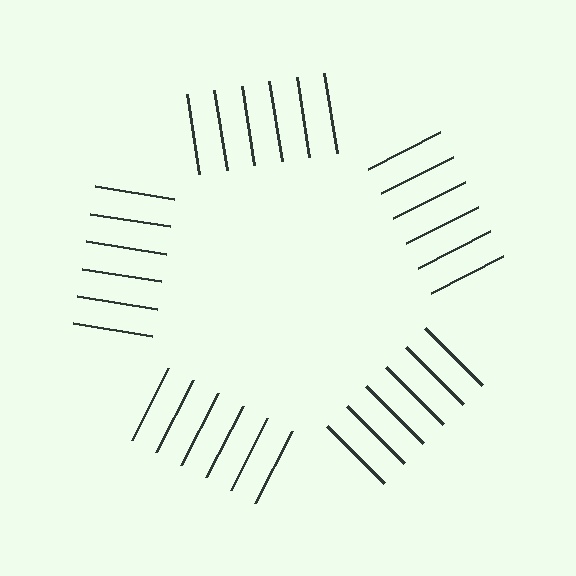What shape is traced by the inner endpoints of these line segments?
An illusory pentagon — the line segments terminate on its edges but no continuous stroke is drawn.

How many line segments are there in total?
30 — 6 along each of the 5 edges.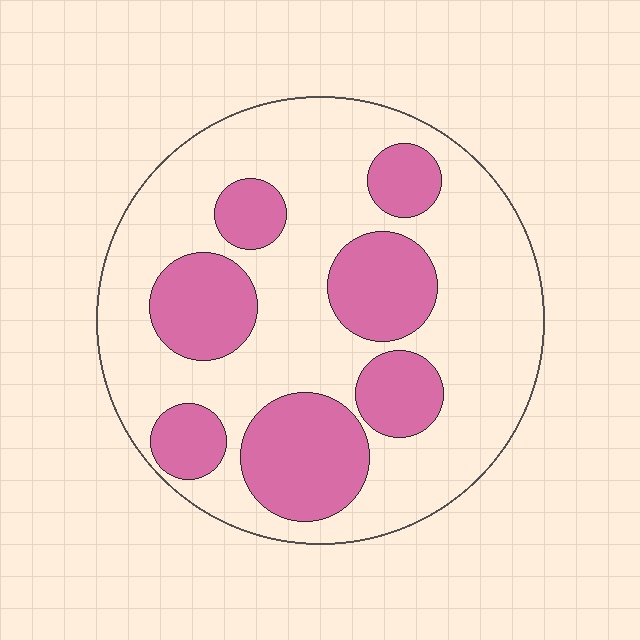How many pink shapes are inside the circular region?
7.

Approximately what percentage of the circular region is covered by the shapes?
Approximately 35%.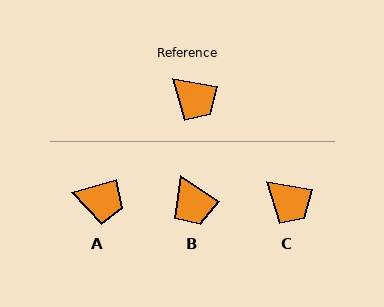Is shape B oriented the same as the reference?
No, it is off by about 24 degrees.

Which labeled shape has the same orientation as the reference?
C.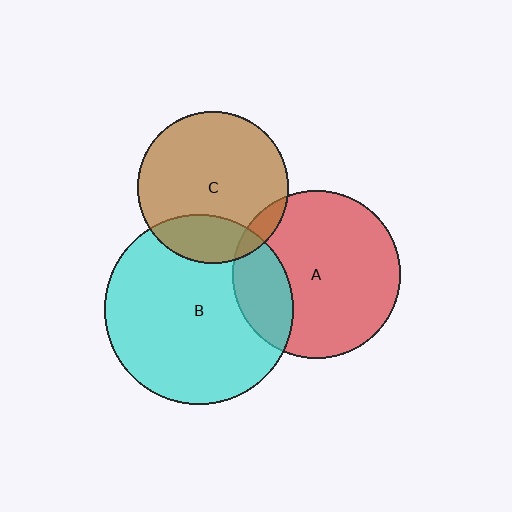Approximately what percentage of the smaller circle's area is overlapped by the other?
Approximately 25%.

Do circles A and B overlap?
Yes.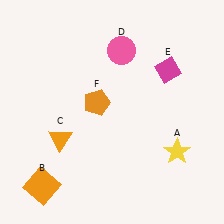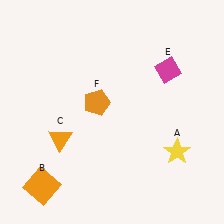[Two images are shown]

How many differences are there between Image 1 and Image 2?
There is 1 difference between the two images.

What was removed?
The pink circle (D) was removed in Image 2.